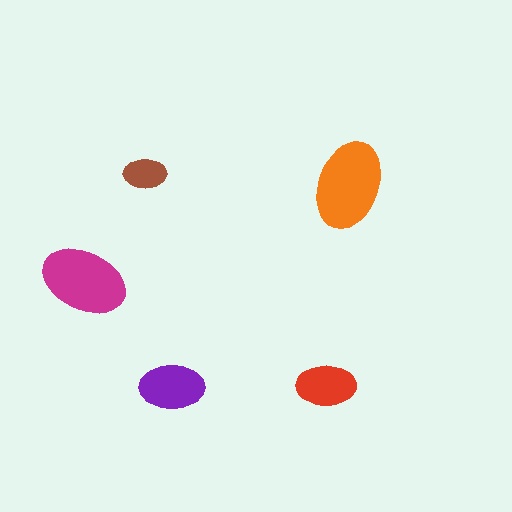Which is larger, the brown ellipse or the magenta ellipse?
The magenta one.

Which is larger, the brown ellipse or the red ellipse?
The red one.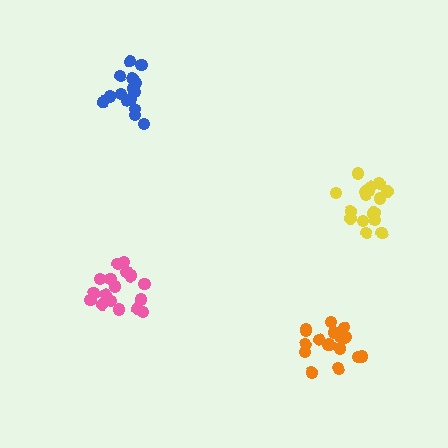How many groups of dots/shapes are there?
There are 4 groups.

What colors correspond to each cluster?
The clusters are colored: orange, blue, yellow, pink.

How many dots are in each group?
Group 1: 17 dots, Group 2: 16 dots, Group 3: 18 dots, Group 4: 17 dots (68 total).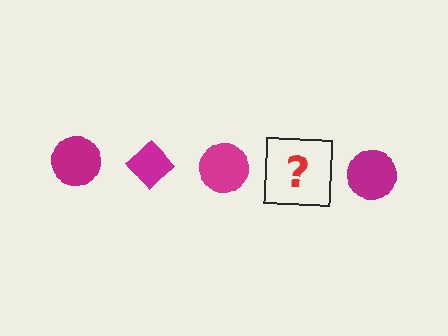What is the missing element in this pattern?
The missing element is a magenta diamond.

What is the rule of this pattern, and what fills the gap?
The rule is that the pattern cycles through circle, diamond shapes in magenta. The gap should be filled with a magenta diamond.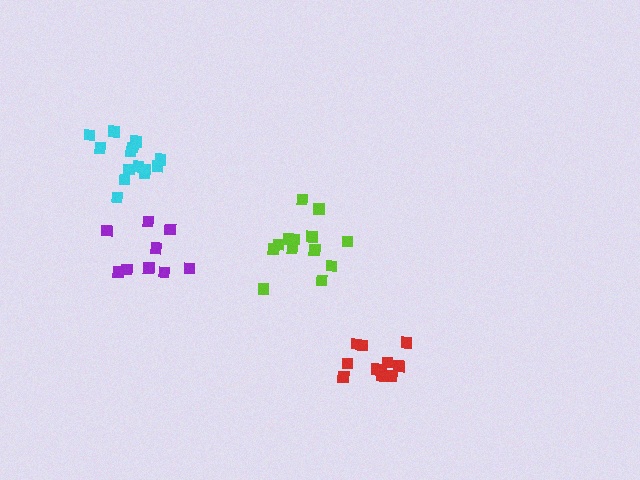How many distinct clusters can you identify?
There are 4 distinct clusters.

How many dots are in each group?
Group 1: 11 dots, Group 2: 14 dots, Group 3: 9 dots, Group 4: 13 dots (47 total).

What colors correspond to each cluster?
The clusters are colored: red, cyan, purple, lime.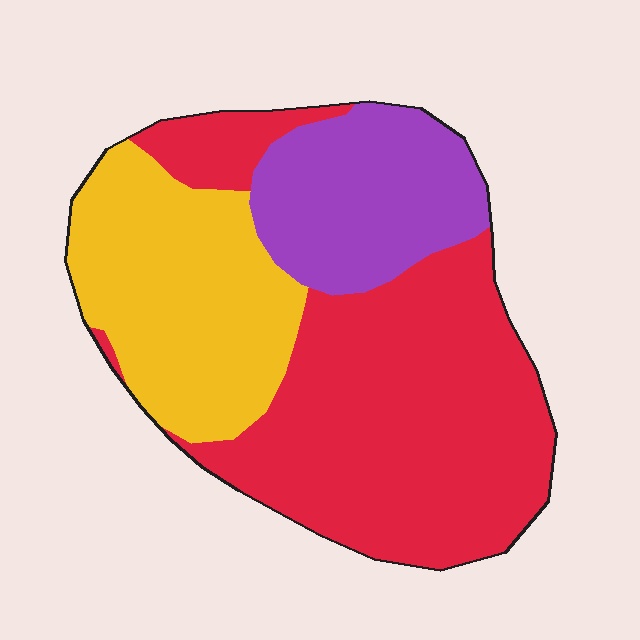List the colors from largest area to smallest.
From largest to smallest: red, yellow, purple.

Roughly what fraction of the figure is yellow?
Yellow takes up between a sixth and a third of the figure.